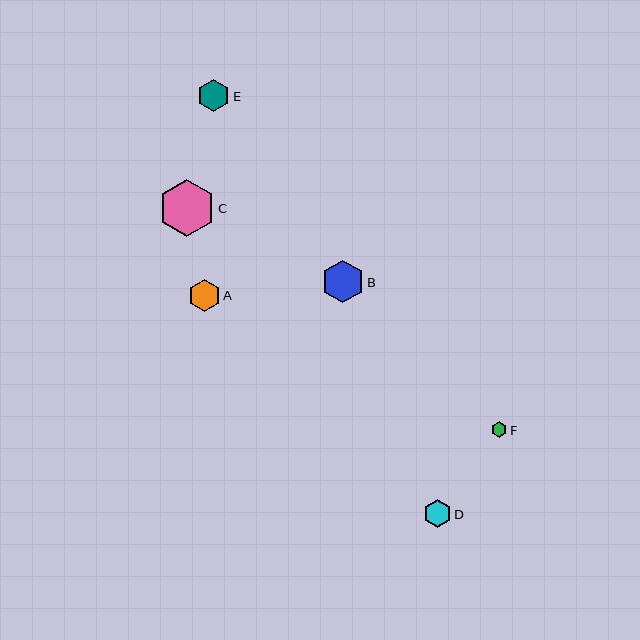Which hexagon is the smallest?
Hexagon F is the smallest with a size of approximately 16 pixels.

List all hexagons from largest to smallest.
From largest to smallest: C, B, E, A, D, F.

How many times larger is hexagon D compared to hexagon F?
Hexagon D is approximately 1.8 times the size of hexagon F.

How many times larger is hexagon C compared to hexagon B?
Hexagon C is approximately 1.3 times the size of hexagon B.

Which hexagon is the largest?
Hexagon C is the largest with a size of approximately 57 pixels.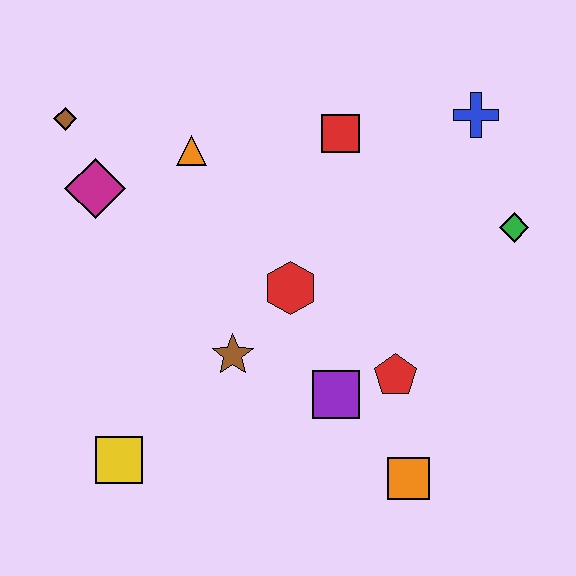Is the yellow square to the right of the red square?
No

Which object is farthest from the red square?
The yellow square is farthest from the red square.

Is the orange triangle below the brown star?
No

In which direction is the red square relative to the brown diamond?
The red square is to the right of the brown diamond.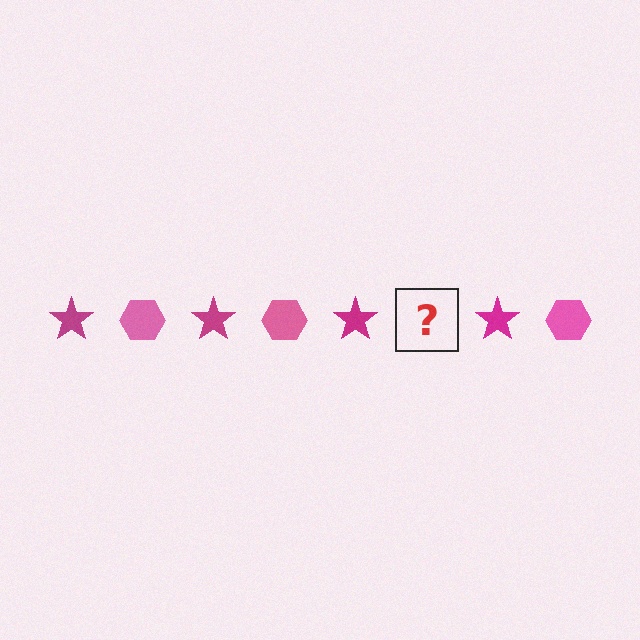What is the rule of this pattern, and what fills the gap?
The rule is that the pattern alternates between magenta star and pink hexagon. The gap should be filled with a pink hexagon.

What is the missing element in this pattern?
The missing element is a pink hexagon.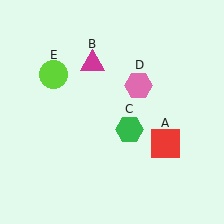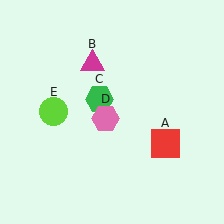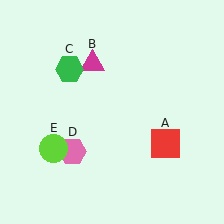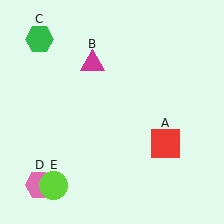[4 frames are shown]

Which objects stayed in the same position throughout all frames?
Red square (object A) and magenta triangle (object B) remained stationary.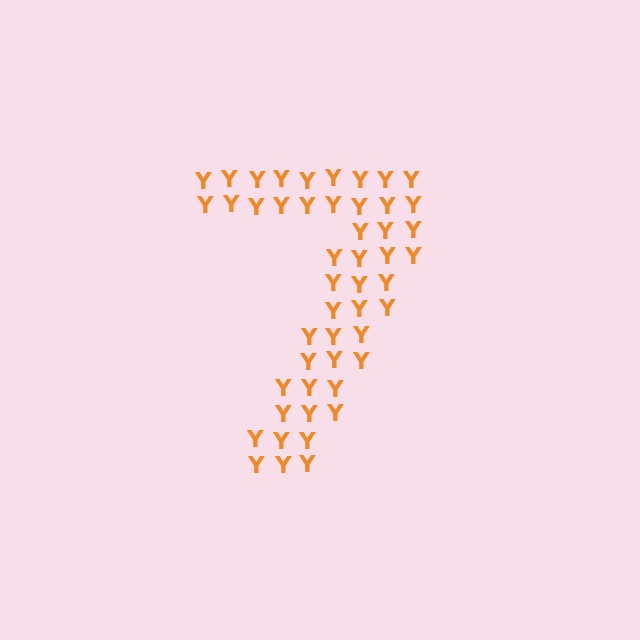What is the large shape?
The large shape is the digit 7.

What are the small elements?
The small elements are letter Y's.